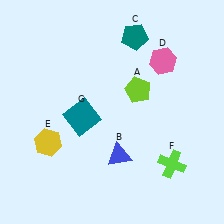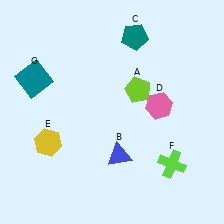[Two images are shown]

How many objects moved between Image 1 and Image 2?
2 objects moved between the two images.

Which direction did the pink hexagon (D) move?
The pink hexagon (D) moved down.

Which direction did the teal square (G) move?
The teal square (G) moved left.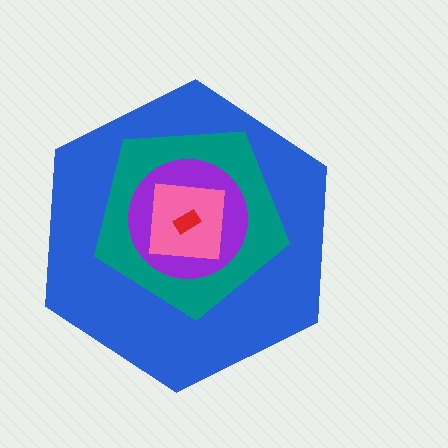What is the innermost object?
The red rectangle.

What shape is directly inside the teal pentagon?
The purple circle.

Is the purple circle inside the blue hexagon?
Yes.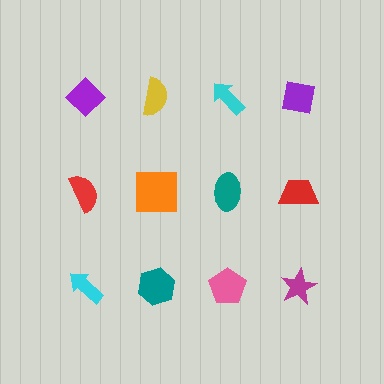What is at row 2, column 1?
A red semicircle.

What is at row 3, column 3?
A pink pentagon.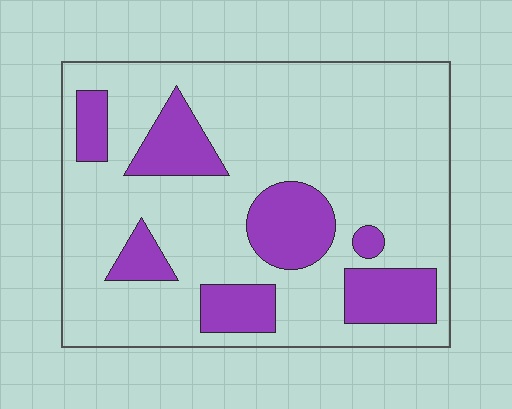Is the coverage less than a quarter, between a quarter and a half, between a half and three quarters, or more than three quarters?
Less than a quarter.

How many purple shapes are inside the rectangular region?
7.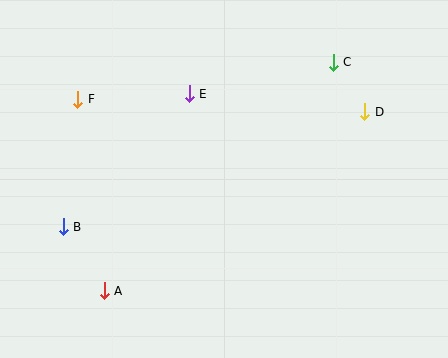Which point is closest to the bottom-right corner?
Point D is closest to the bottom-right corner.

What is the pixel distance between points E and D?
The distance between E and D is 177 pixels.